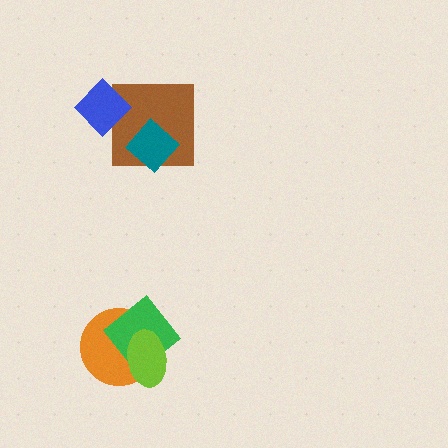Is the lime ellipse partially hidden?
No, no other shape covers it.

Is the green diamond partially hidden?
Yes, it is partially covered by another shape.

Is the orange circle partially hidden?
Yes, it is partially covered by another shape.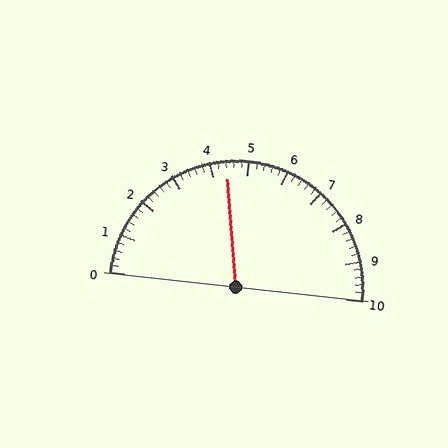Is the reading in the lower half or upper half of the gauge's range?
The reading is in the lower half of the range (0 to 10).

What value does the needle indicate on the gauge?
The needle indicates approximately 4.4.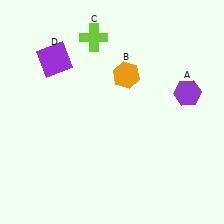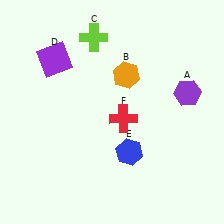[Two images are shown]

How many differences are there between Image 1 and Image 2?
There are 2 differences between the two images.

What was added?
A blue hexagon (E), a red cross (F) were added in Image 2.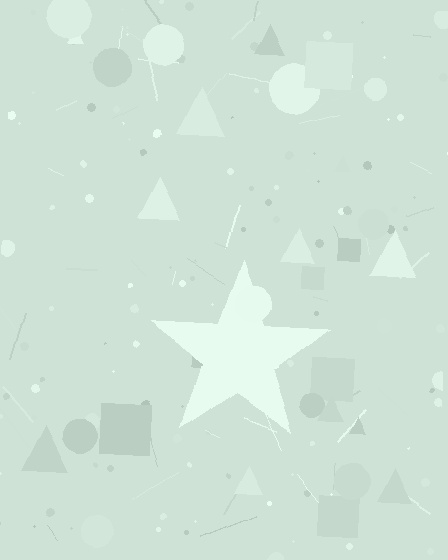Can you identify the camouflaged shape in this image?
The camouflaged shape is a star.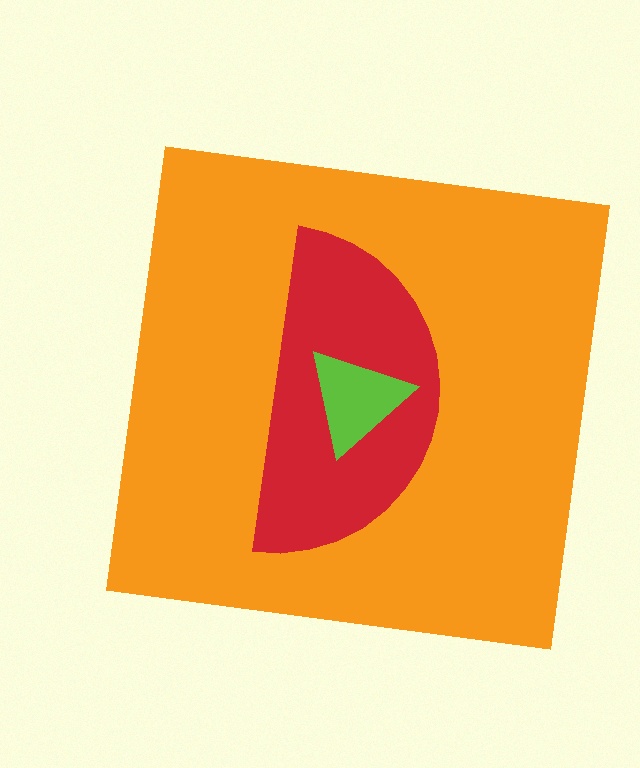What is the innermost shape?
The lime triangle.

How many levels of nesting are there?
3.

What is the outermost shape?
The orange square.